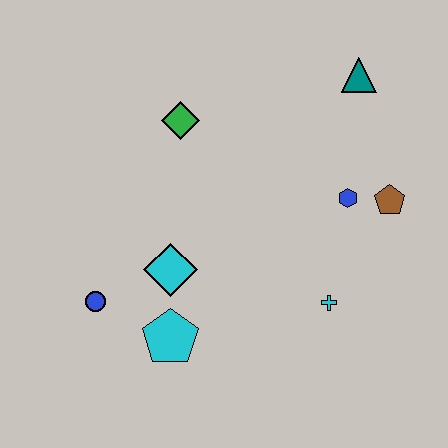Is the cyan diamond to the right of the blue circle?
Yes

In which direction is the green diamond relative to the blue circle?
The green diamond is above the blue circle.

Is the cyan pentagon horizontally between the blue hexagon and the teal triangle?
No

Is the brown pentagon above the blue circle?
Yes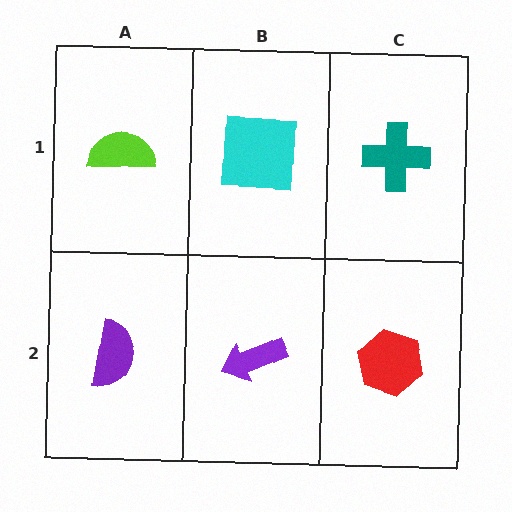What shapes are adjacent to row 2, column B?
A cyan square (row 1, column B), a purple semicircle (row 2, column A), a red hexagon (row 2, column C).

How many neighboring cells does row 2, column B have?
3.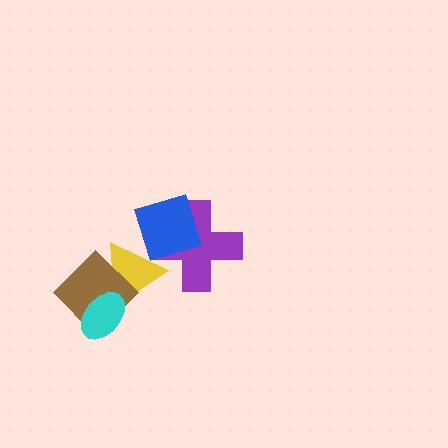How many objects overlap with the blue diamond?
2 objects overlap with the blue diamond.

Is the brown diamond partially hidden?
Yes, it is partially covered by another shape.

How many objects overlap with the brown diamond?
2 objects overlap with the brown diamond.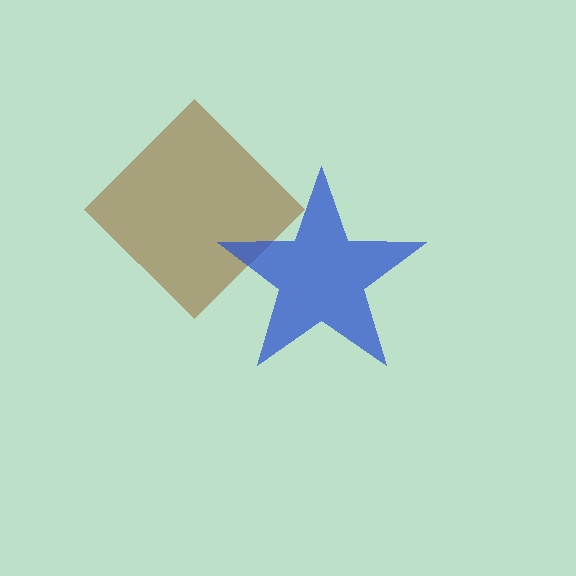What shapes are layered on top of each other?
The layered shapes are: a brown diamond, a blue star.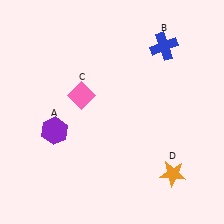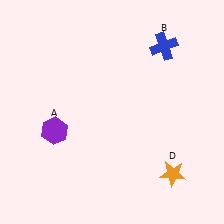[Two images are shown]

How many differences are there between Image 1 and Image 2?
There is 1 difference between the two images.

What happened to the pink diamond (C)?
The pink diamond (C) was removed in Image 2. It was in the top-left area of Image 1.